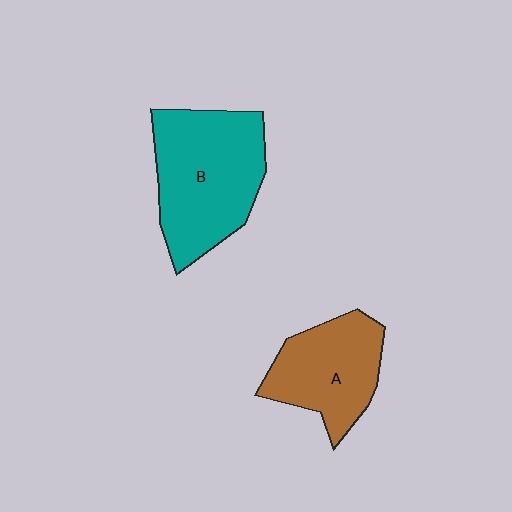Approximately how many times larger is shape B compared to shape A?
Approximately 1.4 times.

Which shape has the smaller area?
Shape A (brown).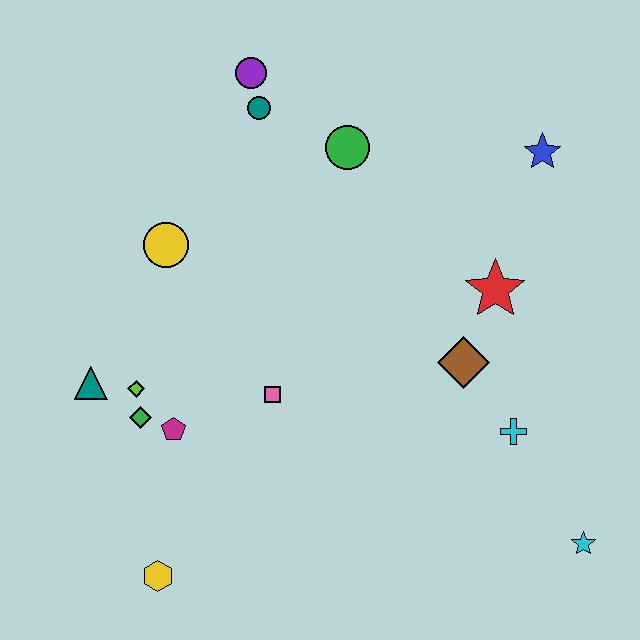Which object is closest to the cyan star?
The cyan cross is closest to the cyan star.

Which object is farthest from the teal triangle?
The cyan star is farthest from the teal triangle.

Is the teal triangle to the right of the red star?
No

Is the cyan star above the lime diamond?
No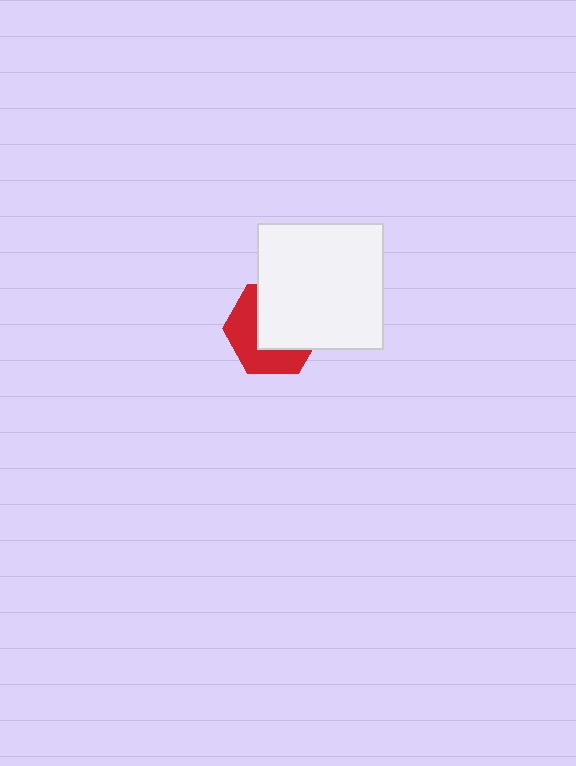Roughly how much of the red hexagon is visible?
About half of it is visible (roughly 46%).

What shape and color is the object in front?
The object in front is a white square.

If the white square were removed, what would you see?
You would see the complete red hexagon.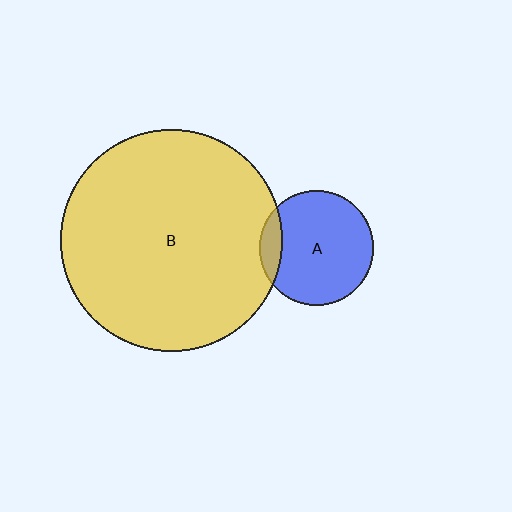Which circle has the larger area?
Circle B (yellow).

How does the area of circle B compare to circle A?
Approximately 3.8 times.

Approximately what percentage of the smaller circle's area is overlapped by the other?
Approximately 10%.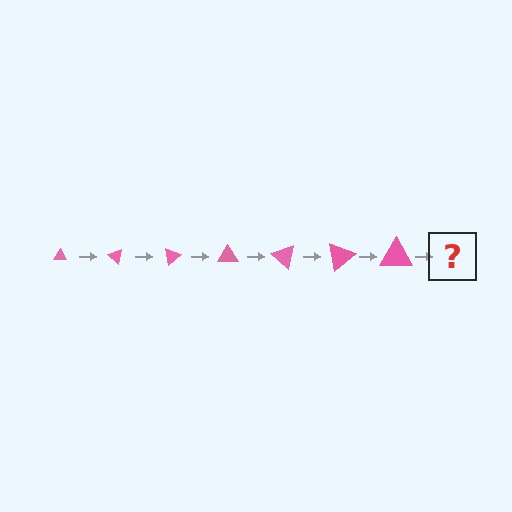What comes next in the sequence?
The next element should be a triangle, larger than the previous one and rotated 280 degrees from the start.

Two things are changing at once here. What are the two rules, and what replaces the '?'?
The two rules are that the triangle grows larger each step and it rotates 40 degrees each step. The '?' should be a triangle, larger than the previous one and rotated 280 degrees from the start.